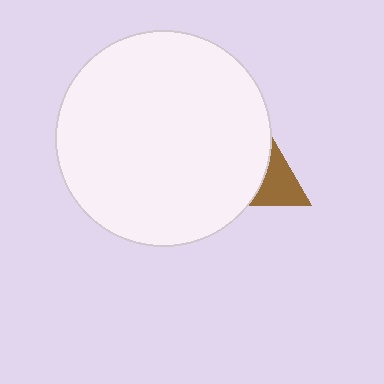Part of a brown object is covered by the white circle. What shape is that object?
It is a triangle.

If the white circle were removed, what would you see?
You would see the complete brown triangle.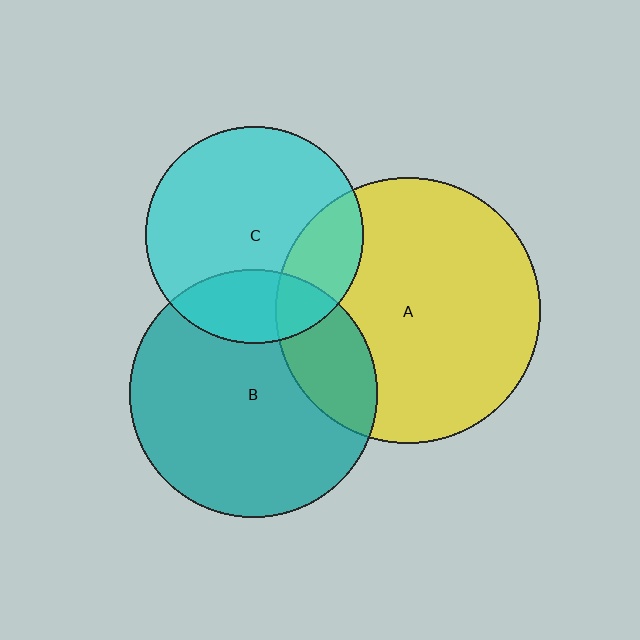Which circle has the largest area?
Circle A (yellow).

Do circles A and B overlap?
Yes.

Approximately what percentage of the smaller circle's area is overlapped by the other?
Approximately 20%.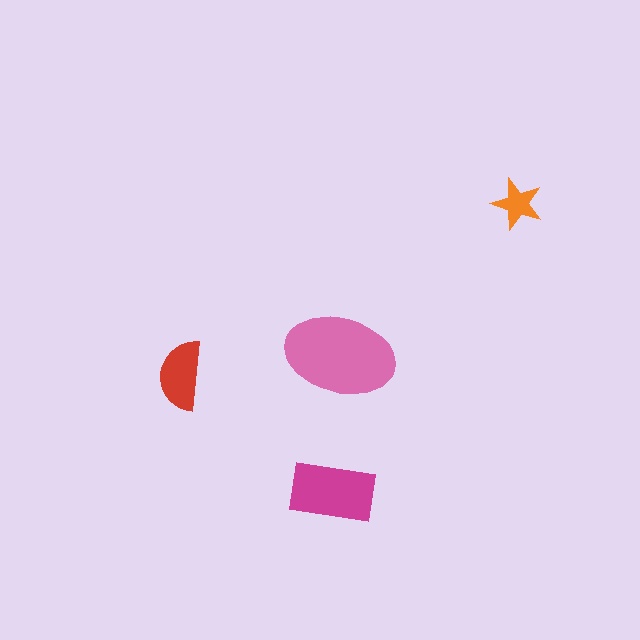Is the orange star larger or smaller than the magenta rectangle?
Smaller.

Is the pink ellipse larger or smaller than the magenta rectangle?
Larger.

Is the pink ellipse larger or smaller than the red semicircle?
Larger.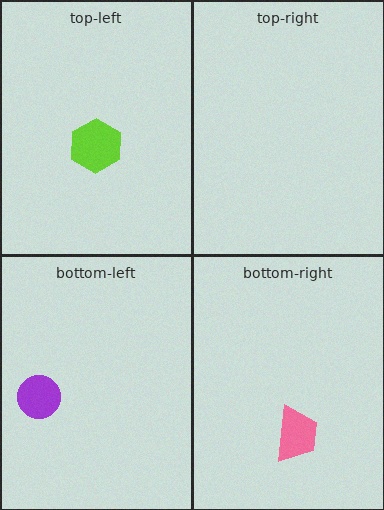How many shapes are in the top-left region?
1.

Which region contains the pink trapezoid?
The bottom-right region.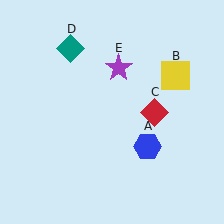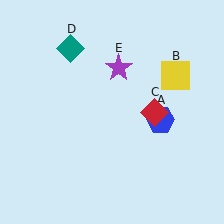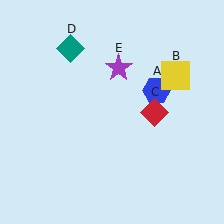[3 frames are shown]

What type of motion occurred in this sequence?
The blue hexagon (object A) rotated counterclockwise around the center of the scene.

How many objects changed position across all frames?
1 object changed position: blue hexagon (object A).